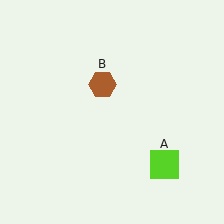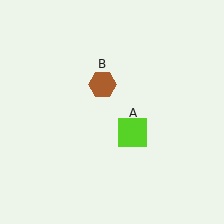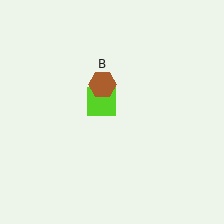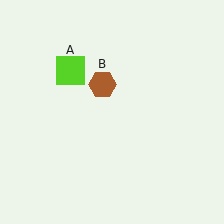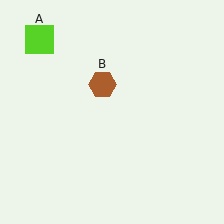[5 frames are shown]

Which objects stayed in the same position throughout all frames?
Brown hexagon (object B) remained stationary.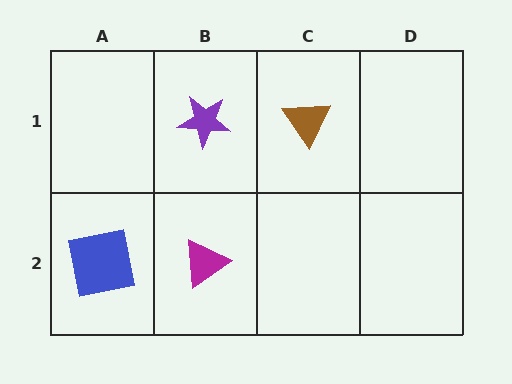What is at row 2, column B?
A magenta triangle.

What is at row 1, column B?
A purple star.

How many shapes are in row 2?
2 shapes.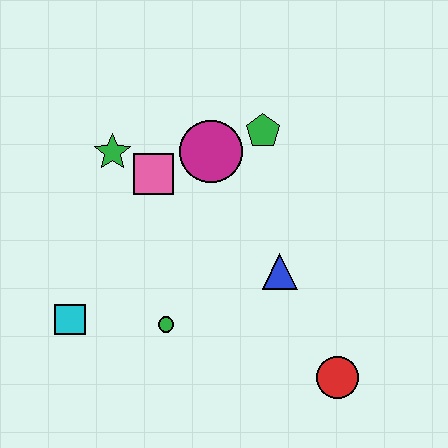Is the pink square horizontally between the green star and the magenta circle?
Yes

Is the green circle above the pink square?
No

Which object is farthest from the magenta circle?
The red circle is farthest from the magenta circle.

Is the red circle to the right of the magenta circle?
Yes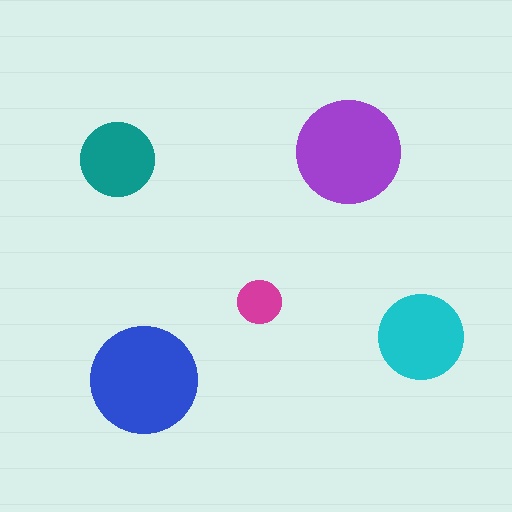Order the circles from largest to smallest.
the blue one, the purple one, the cyan one, the teal one, the magenta one.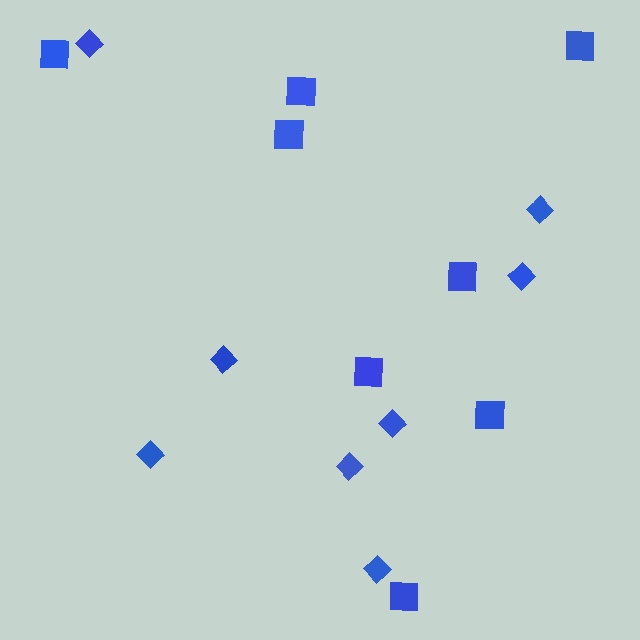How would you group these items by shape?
There are 2 groups: one group of squares (8) and one group of diamonds (8).